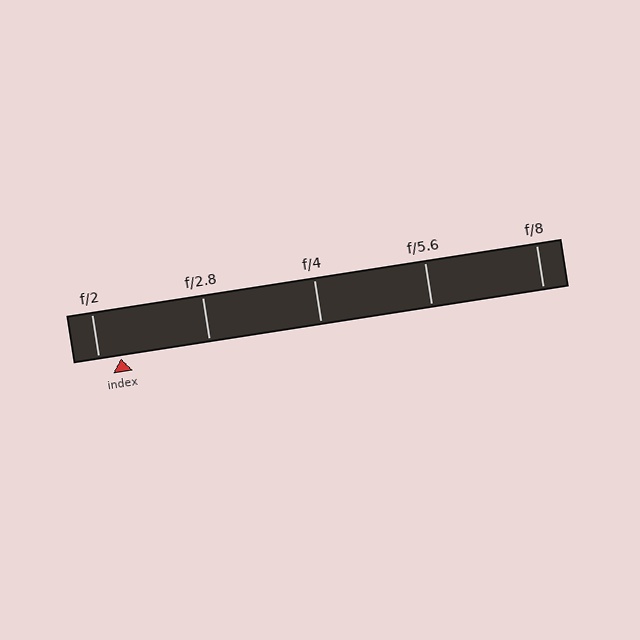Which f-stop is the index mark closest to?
The index mark is closest to f/2.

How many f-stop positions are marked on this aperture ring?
There are 5 f-stop positions marked.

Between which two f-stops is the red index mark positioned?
The index mark is between f/2 and f/2.8.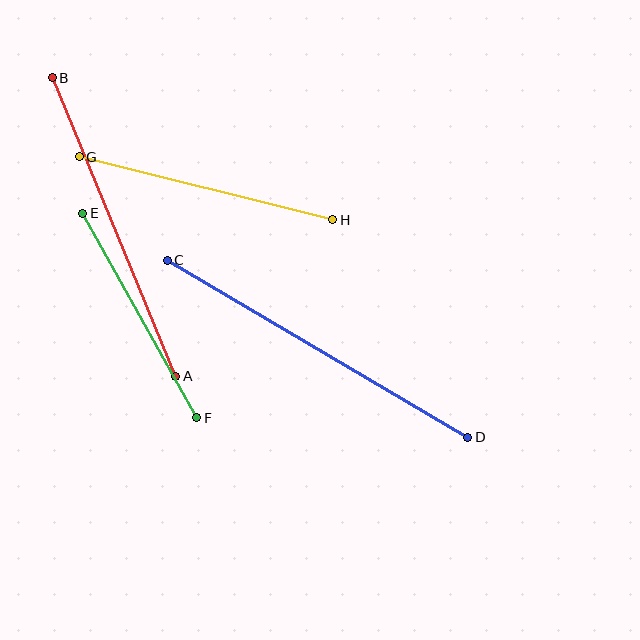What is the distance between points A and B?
The distance is approximately 323 pixels.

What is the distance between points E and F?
The distance is approximately 234 pixels.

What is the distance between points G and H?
The distance is approximately 261 pixels.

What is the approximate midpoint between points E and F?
The midpoint is at approximately (140, 315) pixels.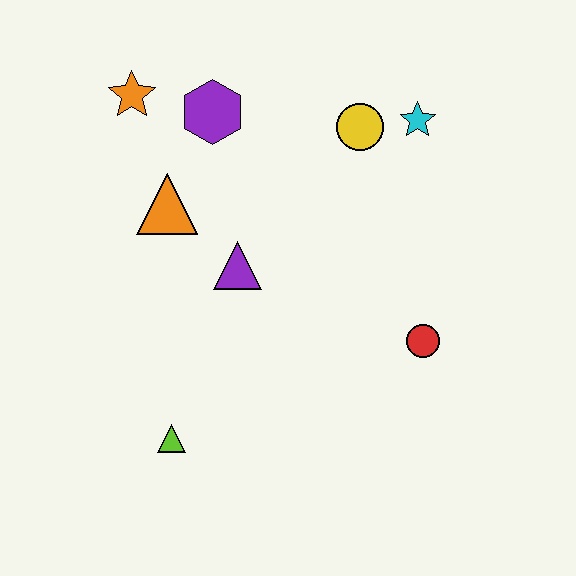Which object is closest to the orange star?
The purple hexagon is closest to the orange star.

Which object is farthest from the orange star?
The red circle is farthest from the orange star.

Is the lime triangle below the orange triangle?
Yes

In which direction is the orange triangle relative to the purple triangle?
The orange triangle is to the left of the purple triangle.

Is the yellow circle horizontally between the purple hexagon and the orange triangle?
No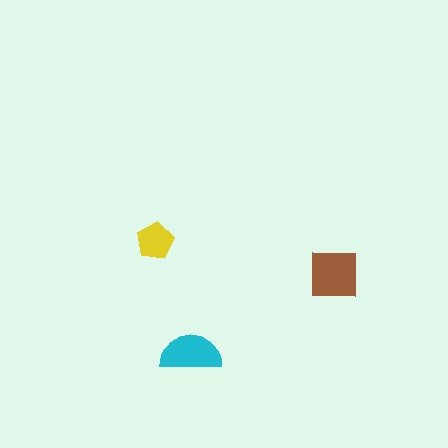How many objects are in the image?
There are 3 objects in the image.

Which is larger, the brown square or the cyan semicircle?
The brown square.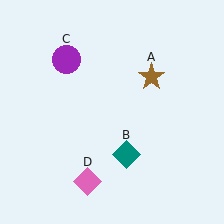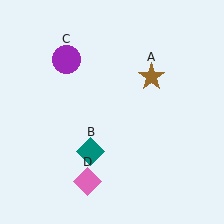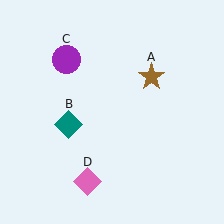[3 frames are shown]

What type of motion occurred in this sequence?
The teal diamond (object B) rotated clockwise around the center of the scene.